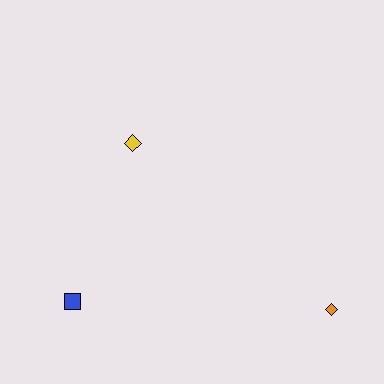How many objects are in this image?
There are 3 objects.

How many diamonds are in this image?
There are 2 diamonds.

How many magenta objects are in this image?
There are no magenta objects.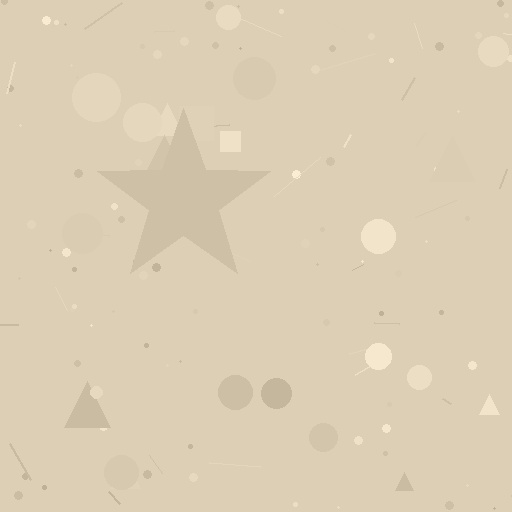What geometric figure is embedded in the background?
A star is embedded in the background.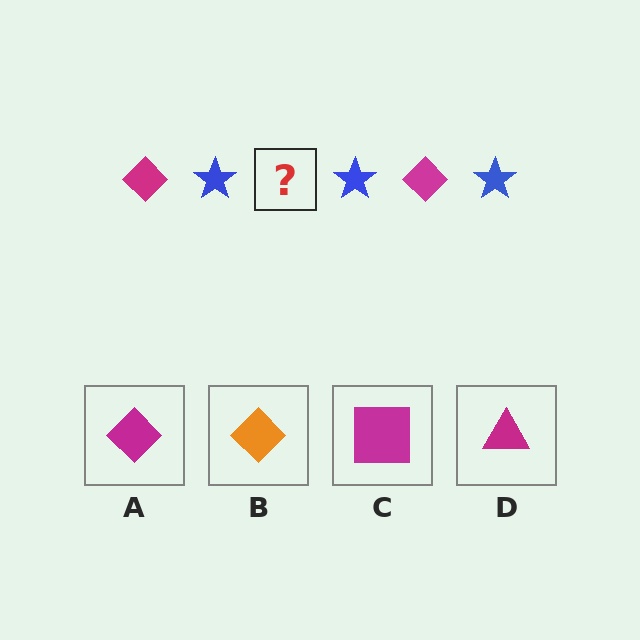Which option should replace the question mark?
Option A.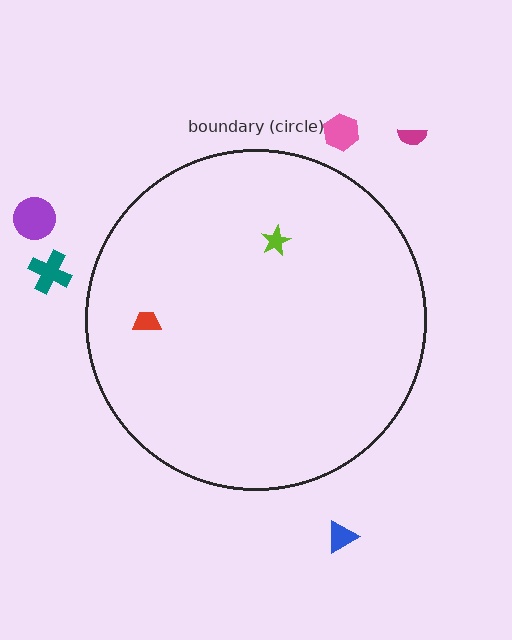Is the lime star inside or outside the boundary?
Inside.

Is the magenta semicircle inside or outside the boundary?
Outside.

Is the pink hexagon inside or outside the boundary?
Outside.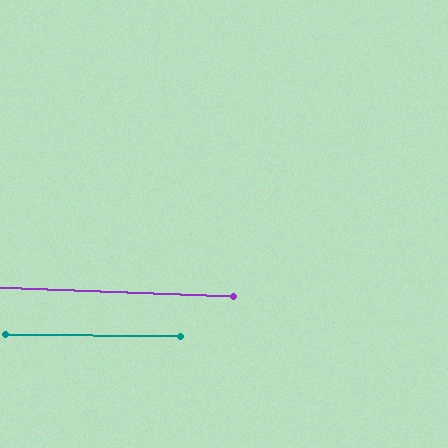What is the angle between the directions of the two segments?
Approximately 2 degrees.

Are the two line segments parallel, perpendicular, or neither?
Parallel — their directions differ by only 1.6°.